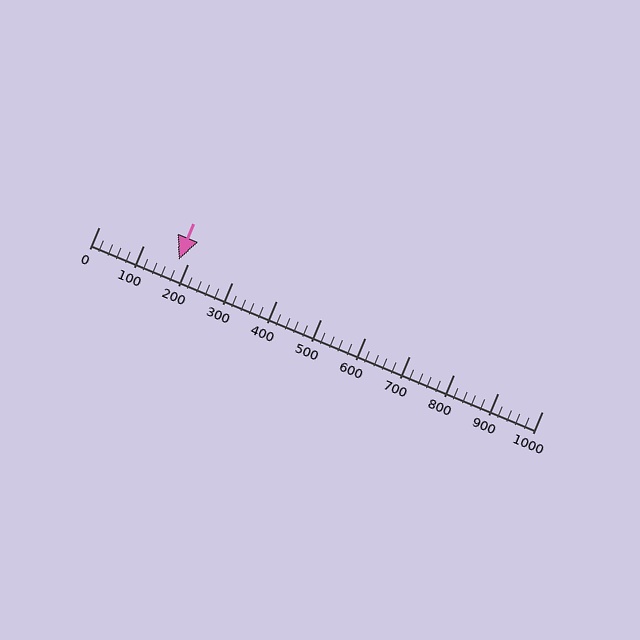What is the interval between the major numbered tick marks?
The major tick marks are spaced 100 units apart.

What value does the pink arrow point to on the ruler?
The pink arrow points to approximately 180.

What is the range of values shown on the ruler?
The ruler shows values from 0 to 1000.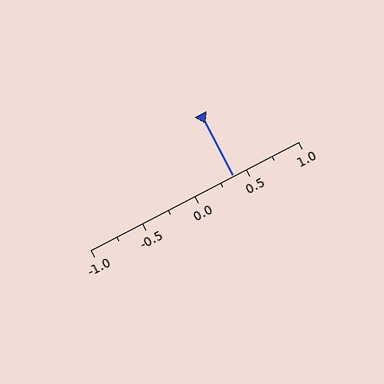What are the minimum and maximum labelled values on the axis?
The axis runs from -1.0 to 1.0.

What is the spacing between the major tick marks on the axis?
The major ticks are spaced 0.5 apart.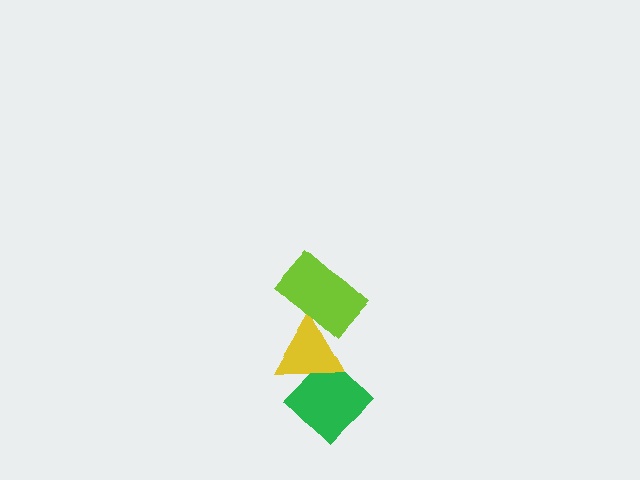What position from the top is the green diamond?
The green diamond is 3rd from the top.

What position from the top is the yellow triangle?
The yellow triangle is 2nd from the top.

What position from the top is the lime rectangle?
The lime rectangle is 1st from the top.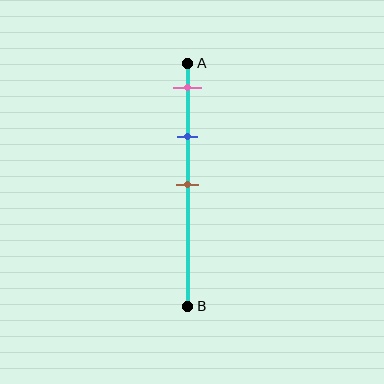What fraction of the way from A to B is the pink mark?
The pink mark is approximately 10% (0.1) of the way from A to B.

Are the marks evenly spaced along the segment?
Yes, the marks are approximately evenly spaced.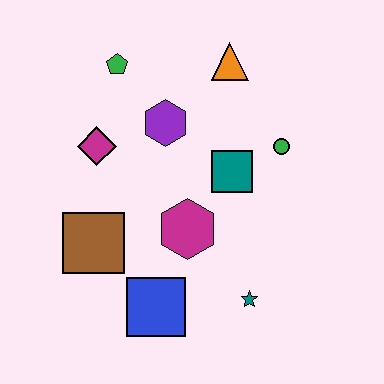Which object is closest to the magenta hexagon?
The teal square is closest to the magenta hexagon.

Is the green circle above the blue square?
Yes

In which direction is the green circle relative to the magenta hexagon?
The green circle is to the right of the magenta hexagon.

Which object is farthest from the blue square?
The orange triangle is farthest from the blue square.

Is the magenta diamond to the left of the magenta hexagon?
Yes